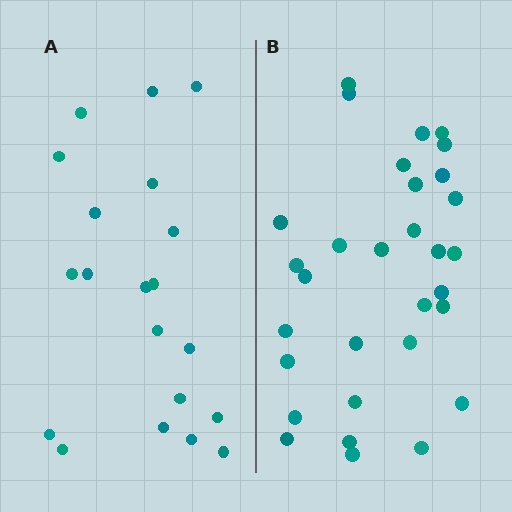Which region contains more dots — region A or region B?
Region B (the right region) has more dots.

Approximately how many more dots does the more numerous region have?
Region B has roughly 12 or so more dots than region A.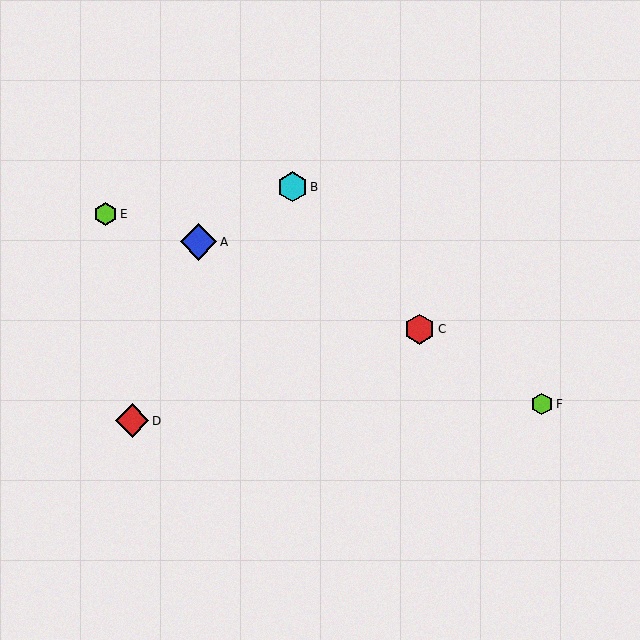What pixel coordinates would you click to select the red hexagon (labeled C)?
Click at (420, 329) to select the red hexagon C.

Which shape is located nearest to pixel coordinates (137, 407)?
The red diamond (labeled D) at (132, 421) is nearest to that location.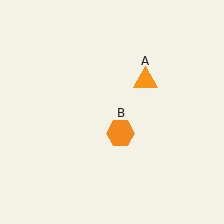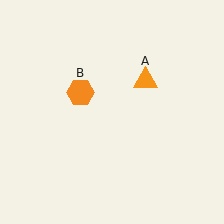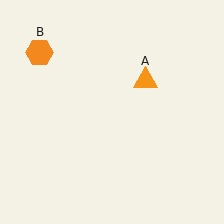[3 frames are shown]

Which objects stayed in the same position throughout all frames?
Orange triangle (object A) remained stationary.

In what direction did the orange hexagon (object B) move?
The orange hexagon (object B) moved up and to the left.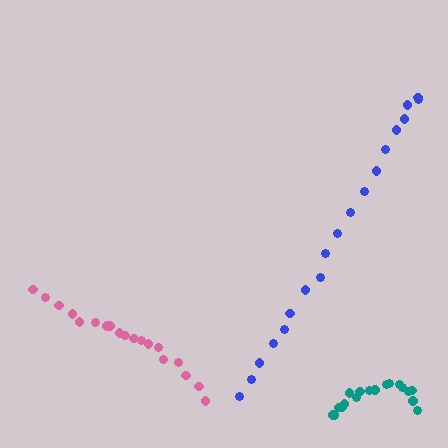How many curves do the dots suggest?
There are 3 distinct paths.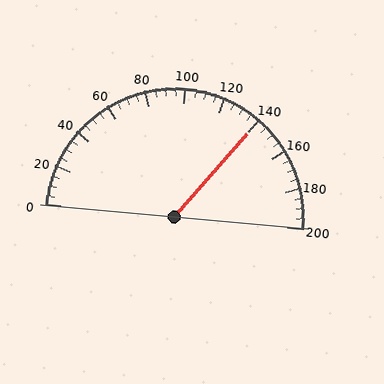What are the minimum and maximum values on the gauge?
The gauge ranges from 0 to 200.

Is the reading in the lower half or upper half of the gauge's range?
The reading is in the upper half of the range (0 to 200).